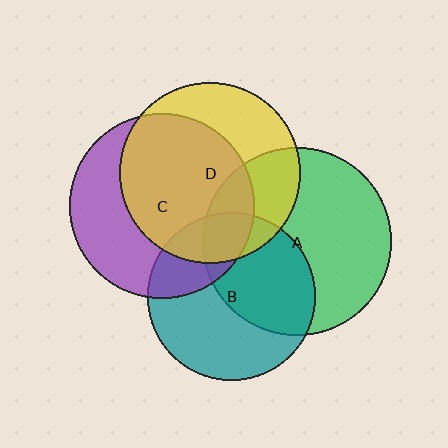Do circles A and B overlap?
Yes.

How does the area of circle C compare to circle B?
Approximately 1.2 times.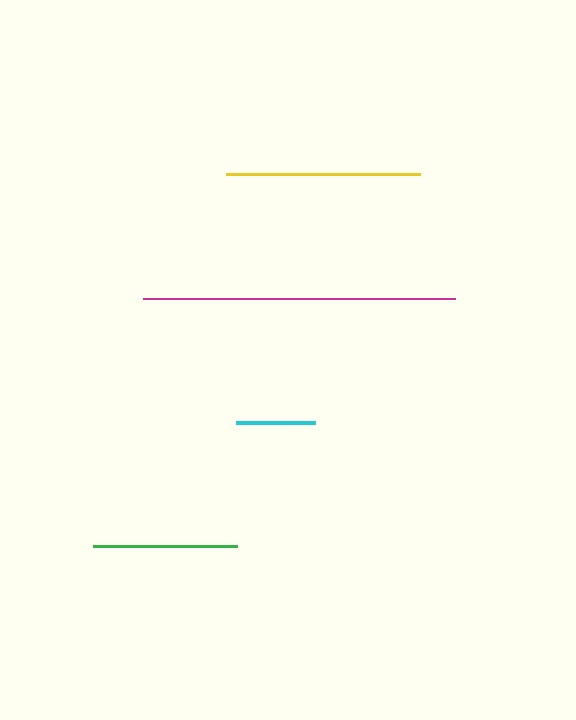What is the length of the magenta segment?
The magenta segment is approximately 312 pixels long.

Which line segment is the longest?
The magenta line is the longest at approximately 312 pixels.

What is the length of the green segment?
The green segment is approximately 144 pixels long.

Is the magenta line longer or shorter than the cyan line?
The magenta line is longer than the cyan line.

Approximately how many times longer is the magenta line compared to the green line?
The magenta line is approximately 2.2 times the length of the green line.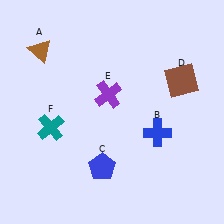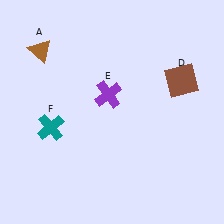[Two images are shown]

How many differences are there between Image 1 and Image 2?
There are 2 differences between the two images.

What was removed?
The blue cross (B), the blue pentagon (C) were removed in Image 2.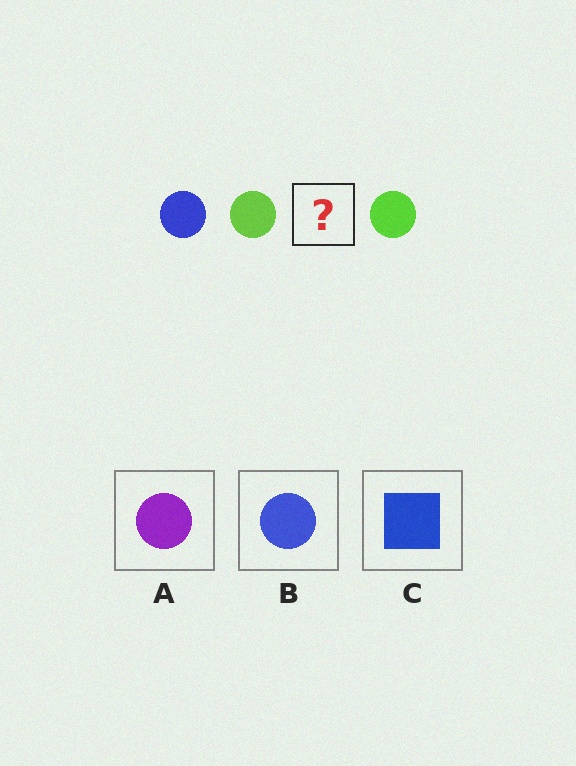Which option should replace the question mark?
Option B.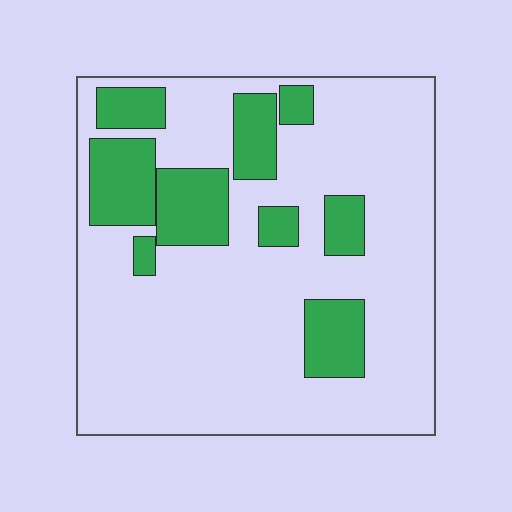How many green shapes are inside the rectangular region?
9.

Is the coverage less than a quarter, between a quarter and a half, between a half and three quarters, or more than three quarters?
Less than a quarter.